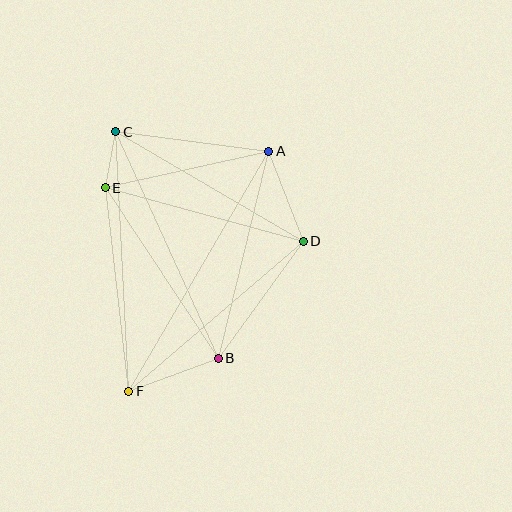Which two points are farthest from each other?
Points A and F are farthest from each other.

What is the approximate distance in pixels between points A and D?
The distance between A and D is approximately 96 pixels.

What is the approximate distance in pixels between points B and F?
The distance between B and F is approximately 95 pixels.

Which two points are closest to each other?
Points C and E are closest to each other.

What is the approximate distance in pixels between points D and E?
The distance between D and E is approximately 205 pixels.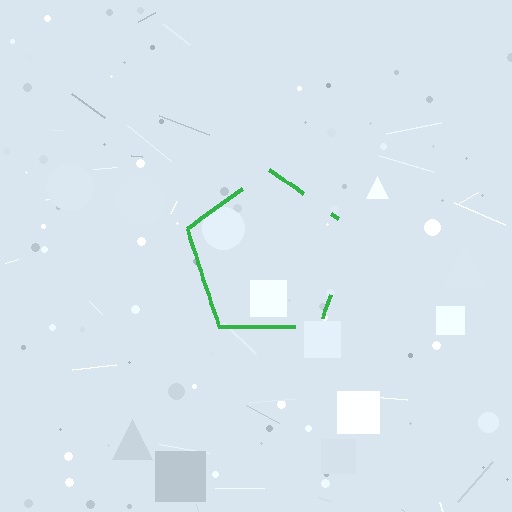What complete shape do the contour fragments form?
The contour fragments form a pentagon.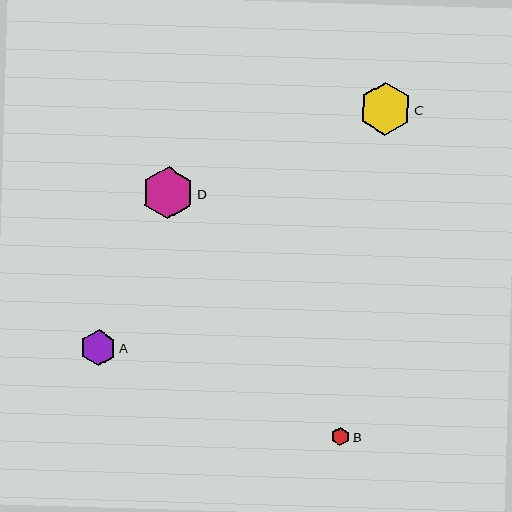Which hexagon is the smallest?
Hexagon B is the smallest with a size of approximately 18 pixels.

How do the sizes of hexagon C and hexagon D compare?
Hexagon C and hexagon D are approximately the same size.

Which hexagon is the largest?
Hexagon C is the largest with a size of approximately 52 pixels.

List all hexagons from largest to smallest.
From largest to smallest: C, D, A, B.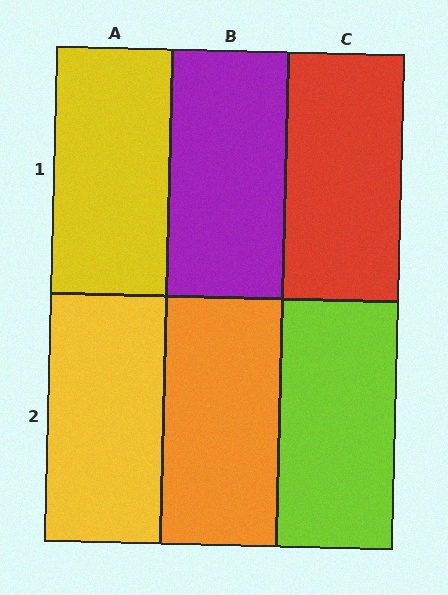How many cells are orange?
1 cell is orange.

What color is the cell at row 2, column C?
Lime.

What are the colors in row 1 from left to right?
Yellow, purple, red.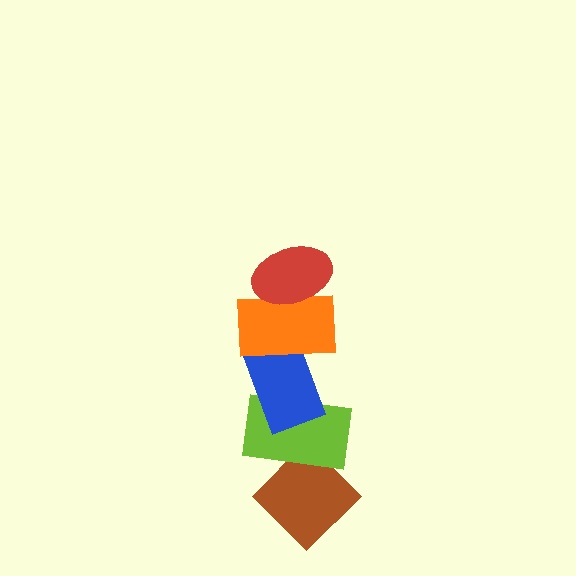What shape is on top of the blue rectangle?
The orange rectangle is on top of the blue rectangle.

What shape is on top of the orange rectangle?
The red ellipse is on top of the orange rectangle.